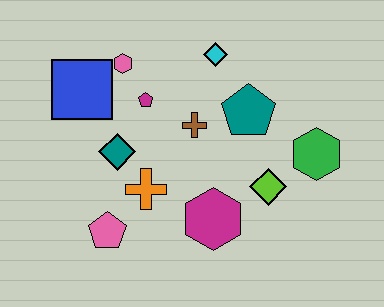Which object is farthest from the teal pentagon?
The pink pentagon is farthest from the teal pentagon.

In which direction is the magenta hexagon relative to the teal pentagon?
The magenta hexagon is below the teal pentagon.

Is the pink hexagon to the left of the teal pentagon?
Yes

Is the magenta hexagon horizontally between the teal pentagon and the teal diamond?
Yes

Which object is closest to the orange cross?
The teal diamond is closest to the orange cross.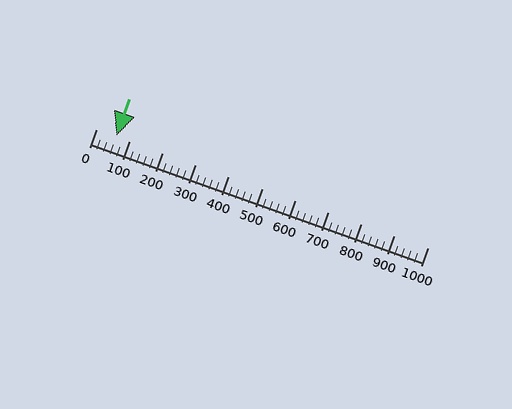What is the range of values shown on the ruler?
The ruler shows values from 0 to 1000.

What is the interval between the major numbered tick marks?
The major tick marks are spaced 100 units apart.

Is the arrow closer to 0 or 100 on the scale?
The arrow is closer to 100.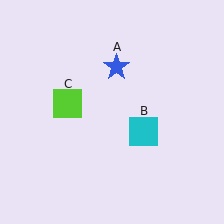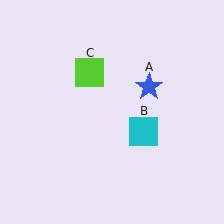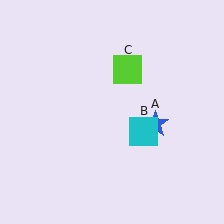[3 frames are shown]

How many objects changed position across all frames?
2 objects changed position: blue star (object A), lime square (object C).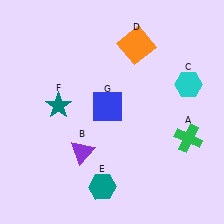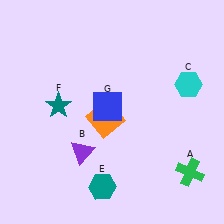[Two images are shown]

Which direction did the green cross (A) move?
The green cross (A) moved down.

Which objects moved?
The objects that moved are: the green cross (A), the orange square (D).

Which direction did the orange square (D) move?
The orange square (D) moved down.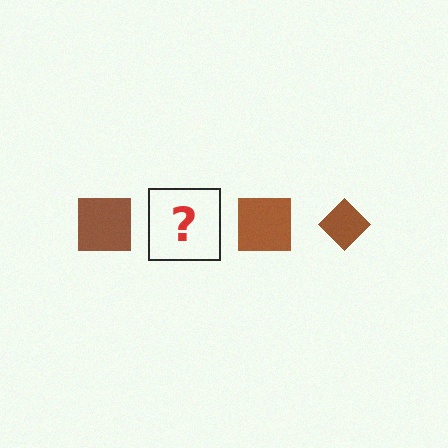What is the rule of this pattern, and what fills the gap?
The rule is that the pattern cycles through square, diamond shapes in brown. The gap should be filled with a brown diamond.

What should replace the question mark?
The question mark should be replaced with a brown diamond.